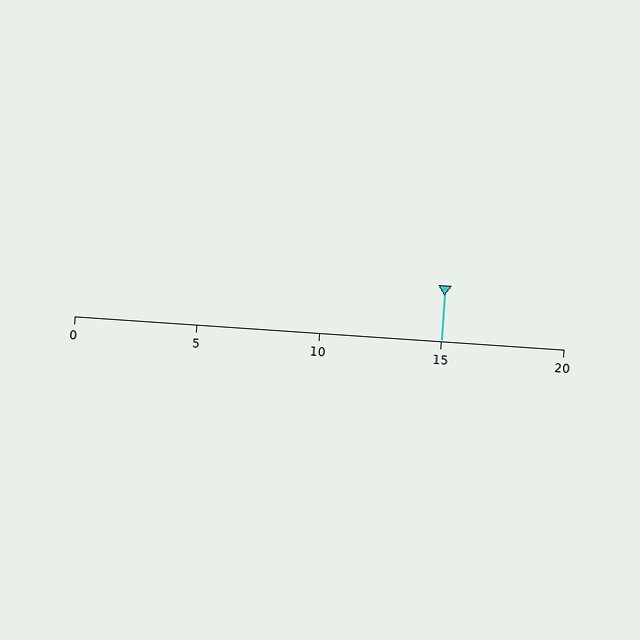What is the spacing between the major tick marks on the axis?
The major ticks are spaced 5 apart.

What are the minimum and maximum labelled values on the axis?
The axis runs from 0 to 20.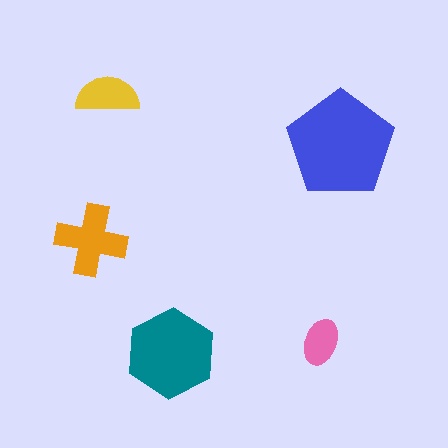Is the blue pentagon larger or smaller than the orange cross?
Larger.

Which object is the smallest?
The pink ellipse.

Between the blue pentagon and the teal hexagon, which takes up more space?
The blue pentagon.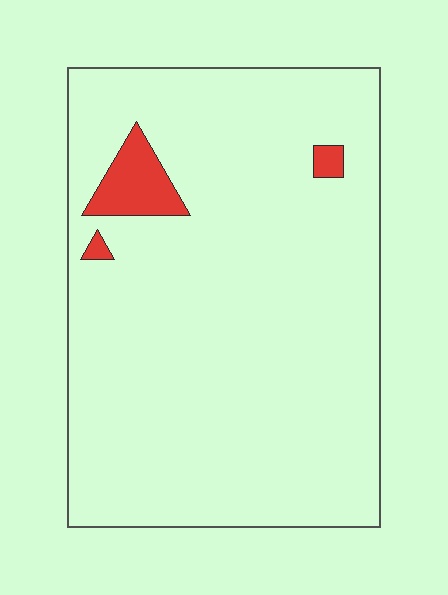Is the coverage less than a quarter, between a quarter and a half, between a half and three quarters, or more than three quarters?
Less than a quarter.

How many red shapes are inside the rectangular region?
3.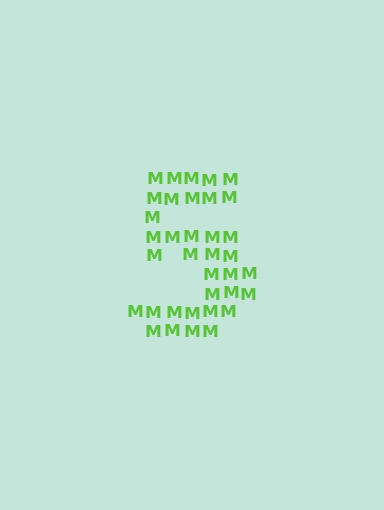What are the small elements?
The small elements are letter M's.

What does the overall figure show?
The overall figure shows the digit 5.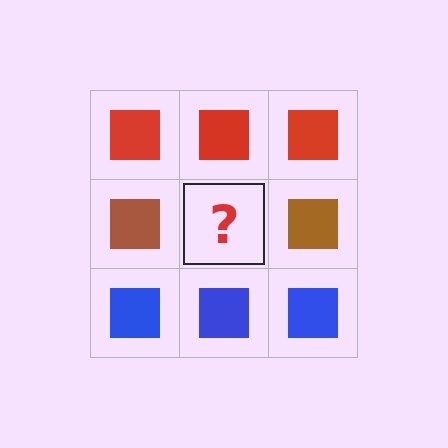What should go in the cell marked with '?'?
The missing cell should contain a brown square.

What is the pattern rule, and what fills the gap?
The rule is that each row has a consistent color. The gap should be filled with a brown square.